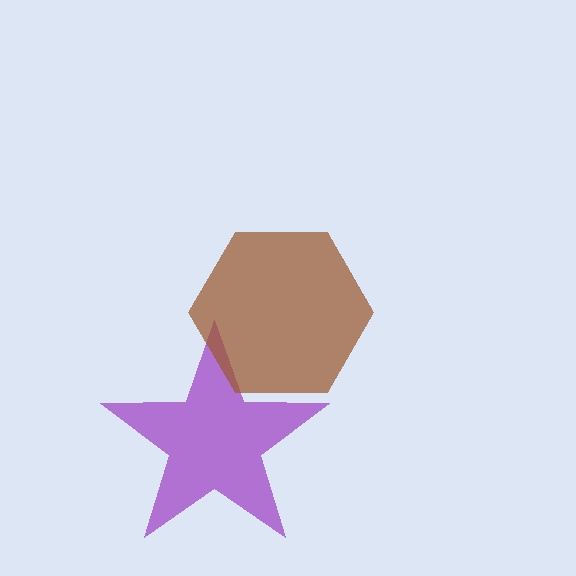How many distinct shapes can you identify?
There are 2 distinct shapes: a purple star, a brown hexagon.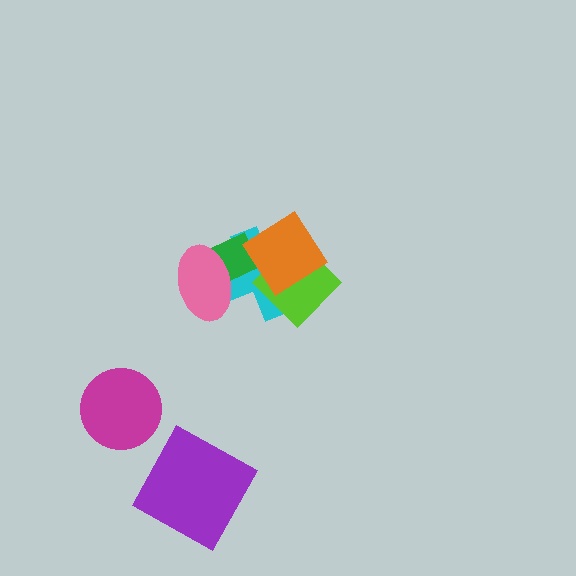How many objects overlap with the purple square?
0 objects overlap with the purple square.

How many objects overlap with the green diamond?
3 objects overlap with the green diamond.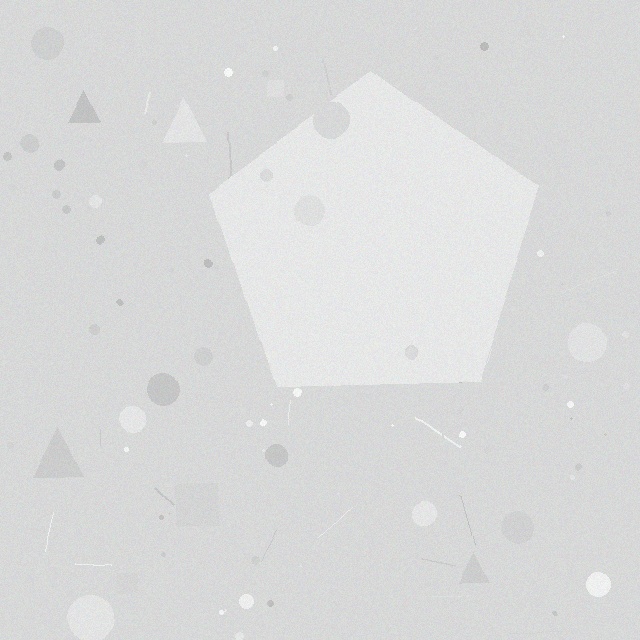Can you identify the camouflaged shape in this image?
The camouflaged shape is a pentagon.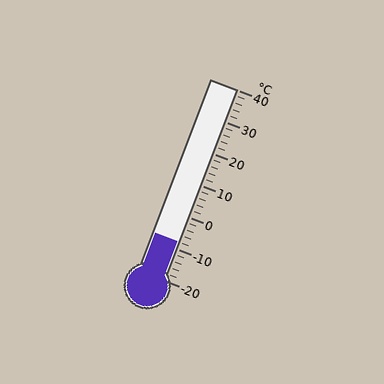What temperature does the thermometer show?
The thermometer shows approximately -8°C.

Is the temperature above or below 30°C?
The temperature is below 30°C.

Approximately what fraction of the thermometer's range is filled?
The thermometer is filled to approximately 20% of its range.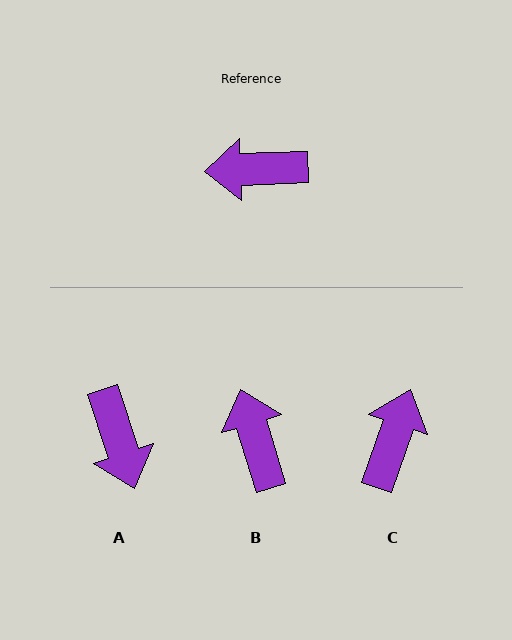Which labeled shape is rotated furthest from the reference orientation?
C, about 111 degrees away.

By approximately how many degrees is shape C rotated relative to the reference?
Approximately 111 degrees clockwise.